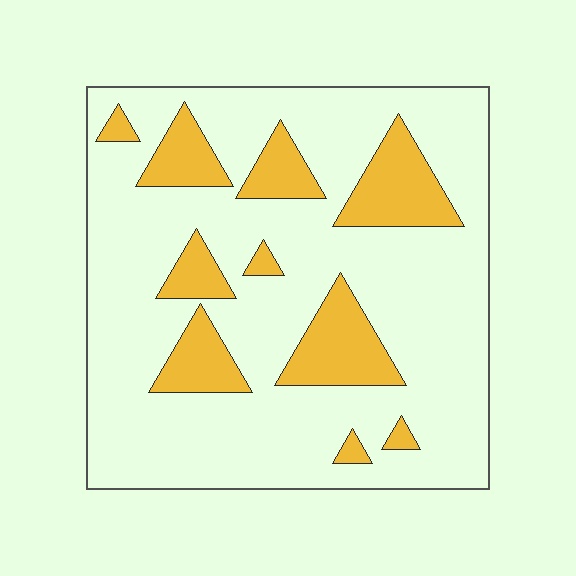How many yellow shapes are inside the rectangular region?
10.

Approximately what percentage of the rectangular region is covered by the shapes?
Approximately 20%.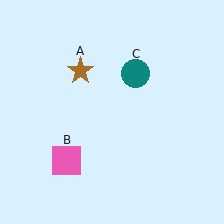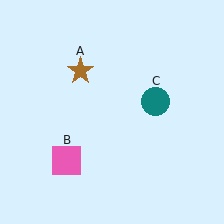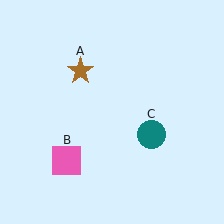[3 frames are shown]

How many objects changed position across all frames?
1 object changed position: teal circle (object C).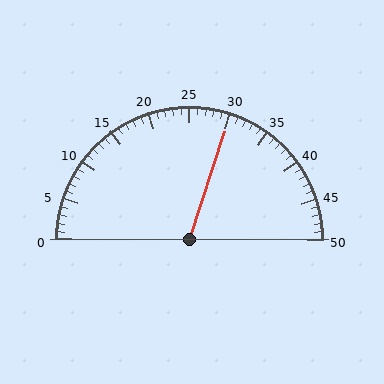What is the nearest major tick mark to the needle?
The nearest major tick mark is 30.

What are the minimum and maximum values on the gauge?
The gauge ranges from 0 to 50.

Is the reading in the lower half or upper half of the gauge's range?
The reading is in the upper half of the range (0 to 50).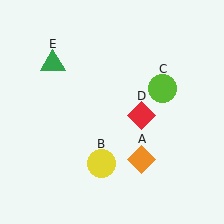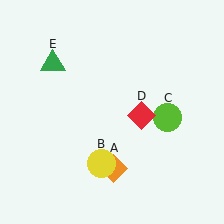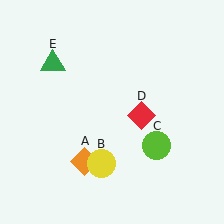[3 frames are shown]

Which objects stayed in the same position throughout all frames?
Yellow circle (object B) and red diamond (object D) and green triangle (object E) remained stationary.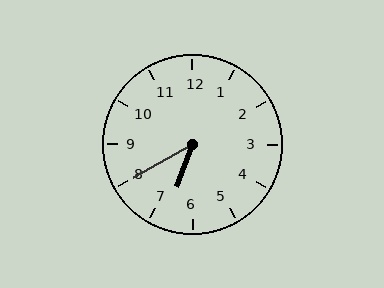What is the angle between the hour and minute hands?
Approximately 40 degrees.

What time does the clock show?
6:40.